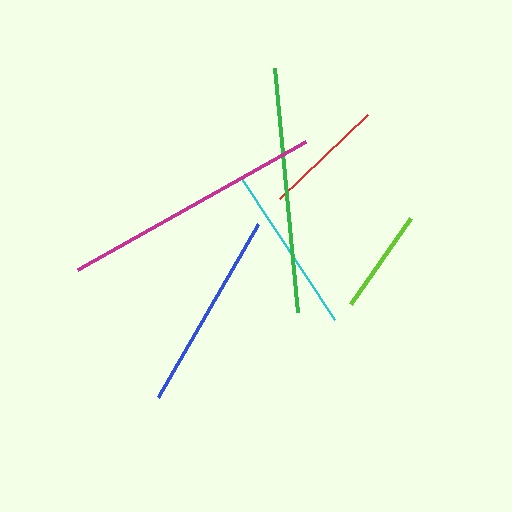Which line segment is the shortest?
The lime line is the shortest at approximately 105 pixels.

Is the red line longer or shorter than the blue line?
The blue line is longer than the red line.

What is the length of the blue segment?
The blue segment is approximately 199 pixels long.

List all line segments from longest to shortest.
From longest to shortest: magenta, green, blue, cyan, red, lime.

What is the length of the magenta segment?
The magenta segment is approximately 262 pixels long.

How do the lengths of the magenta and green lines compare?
The magenta and green lines are approximately the same length.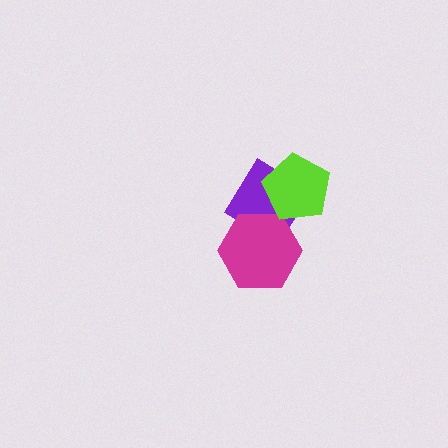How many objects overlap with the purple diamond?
2 objects overlap with the purple diamond.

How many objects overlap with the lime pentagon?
1 object overlaps with the lime pentagon.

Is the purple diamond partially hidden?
Yes, it is partially covered by another shape.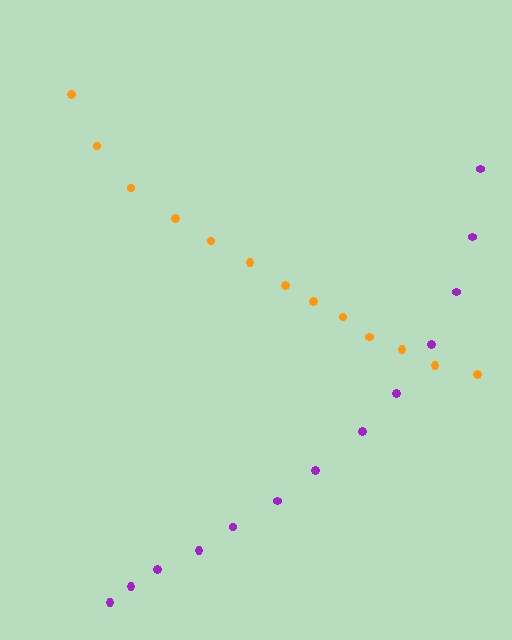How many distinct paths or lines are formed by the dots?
There are 2 distinct paths.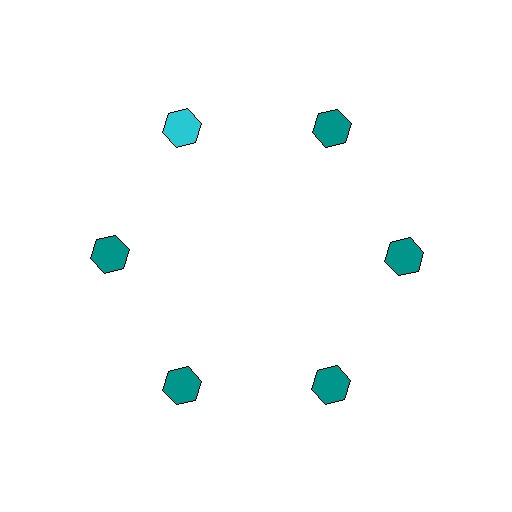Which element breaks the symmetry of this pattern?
The cyan hexagon at roughly the 11 o'clock position breaks the symmetry. All other shapes are teal hexagons.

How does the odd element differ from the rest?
It has a different color: cyan instead of teal.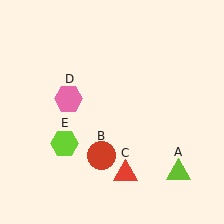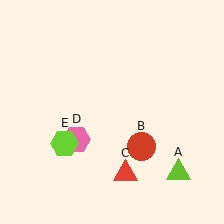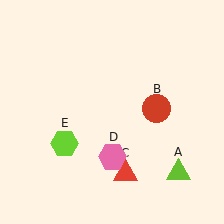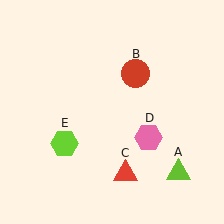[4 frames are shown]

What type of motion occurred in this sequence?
The red circle (object B), pink hexagon (object D) rotated counterclockwise around the center of the scene.